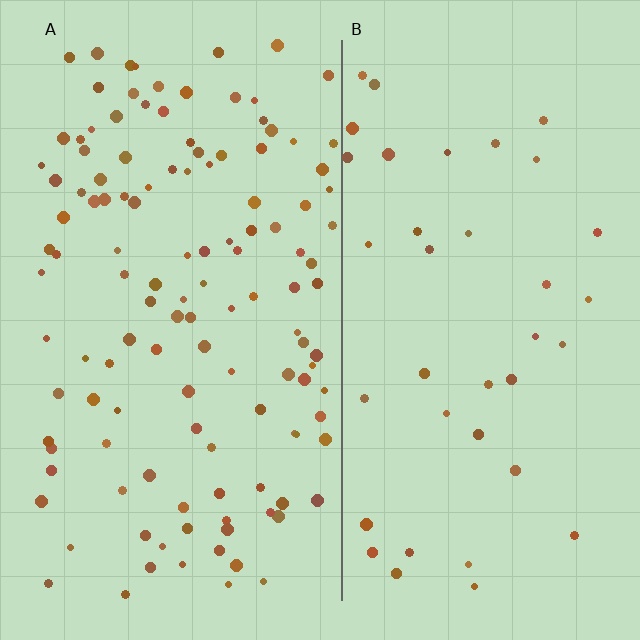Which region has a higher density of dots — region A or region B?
A (the left).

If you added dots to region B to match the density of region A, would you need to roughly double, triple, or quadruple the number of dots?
Approximately triple.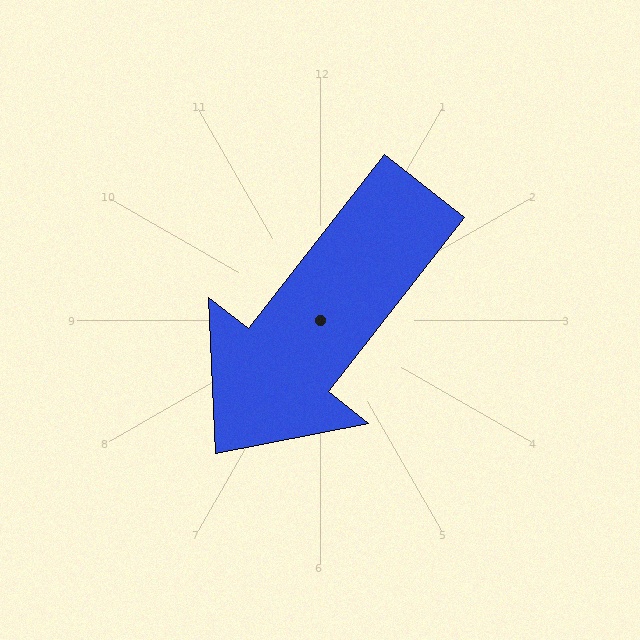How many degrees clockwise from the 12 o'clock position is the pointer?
Approximately 218 degrees.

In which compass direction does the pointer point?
Southwest.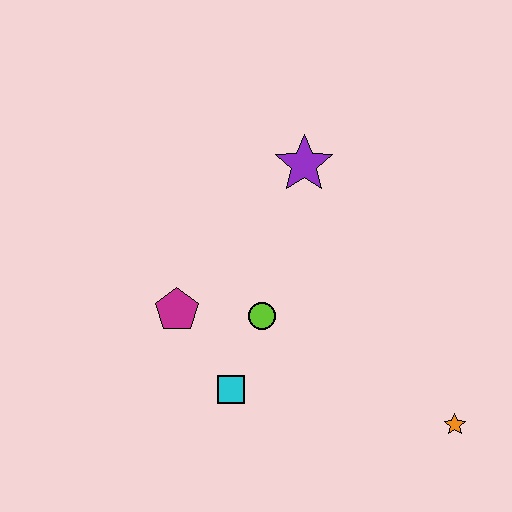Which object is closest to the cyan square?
The lime circle is closest to the cyan square.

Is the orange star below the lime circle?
Yes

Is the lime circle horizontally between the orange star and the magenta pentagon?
Yes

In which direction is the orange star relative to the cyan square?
The orange star is to the right of the cyan square.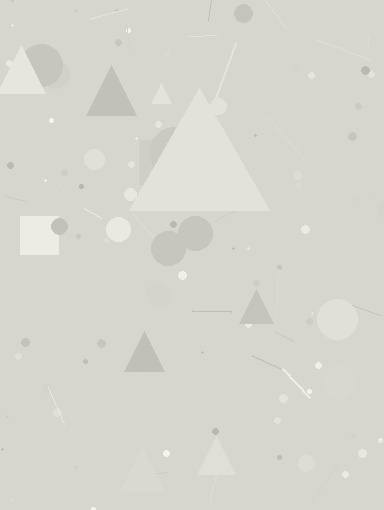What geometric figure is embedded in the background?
A triangle is embedded in the background.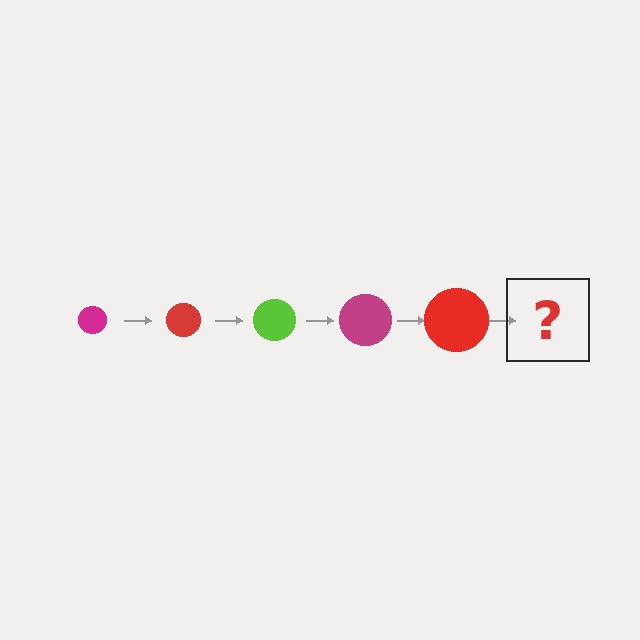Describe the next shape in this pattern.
It should be a lime circle, larger than the previous one.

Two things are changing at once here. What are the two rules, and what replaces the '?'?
The two rules are that the circle grows larger each step and the color cycles through magenta, red, and lime. The '?' should be a lime circle, larger than the previous one.